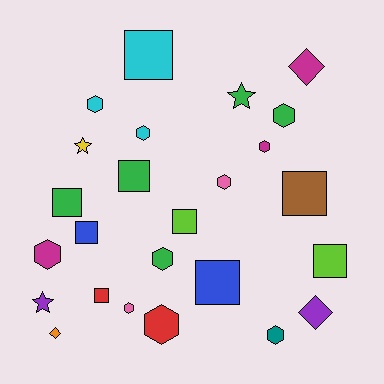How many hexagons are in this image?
There are 10 hexagons.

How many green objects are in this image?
There are 5 green objects.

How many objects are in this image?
There are 25 objects.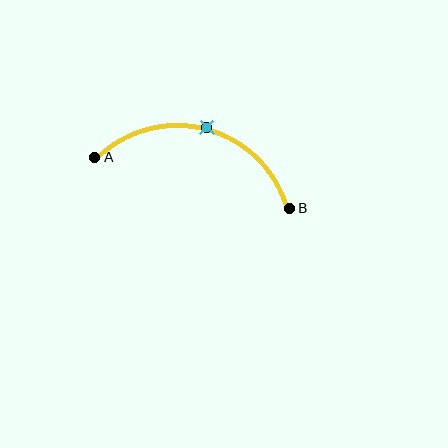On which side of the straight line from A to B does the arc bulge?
The arc bulges above the straight line connecting A and B.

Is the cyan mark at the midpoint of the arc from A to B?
Yes. The cyan mark lies on the arc at equal arc-length from both A and B — it is the arc midpoint.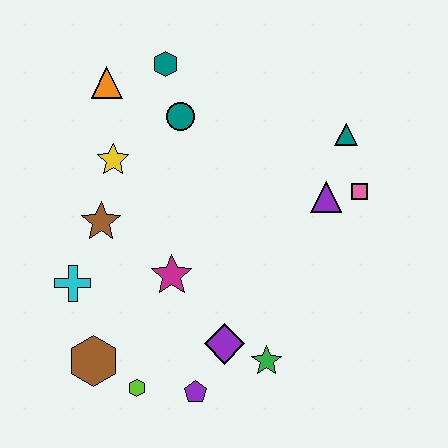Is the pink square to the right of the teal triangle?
Yes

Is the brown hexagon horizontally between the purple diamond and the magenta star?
No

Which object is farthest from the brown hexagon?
The teal triangle is farthest from the brown hexagon.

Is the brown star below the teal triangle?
Yes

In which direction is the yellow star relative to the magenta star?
The yellow star is above the magenta star.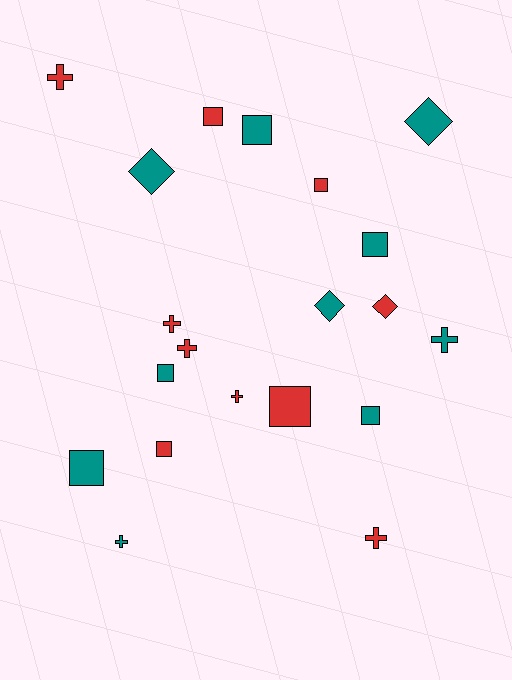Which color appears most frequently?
Red, with 10 objects.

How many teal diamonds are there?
There are 3 teal diamonds.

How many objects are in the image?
There are 20 objects.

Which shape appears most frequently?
Square, with 9 objects.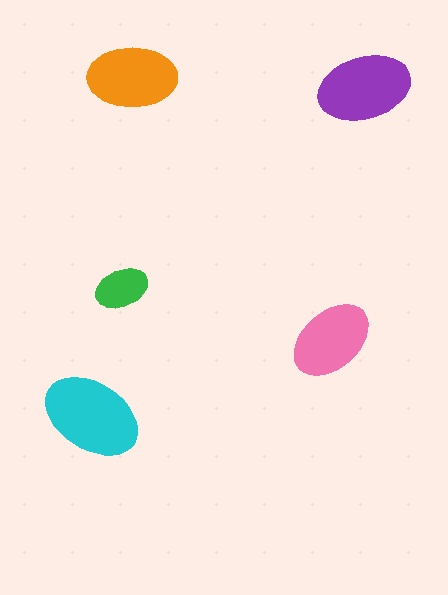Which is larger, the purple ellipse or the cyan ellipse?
The cyan one.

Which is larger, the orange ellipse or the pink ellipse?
The orange one.